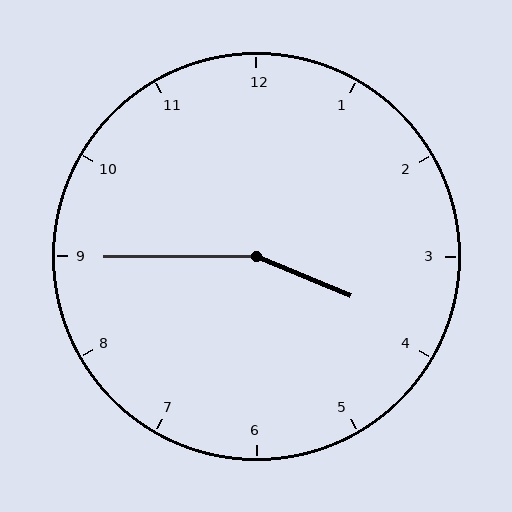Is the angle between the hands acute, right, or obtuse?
It is obtuse.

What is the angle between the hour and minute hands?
Approximately 158 degrees.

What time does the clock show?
3:45.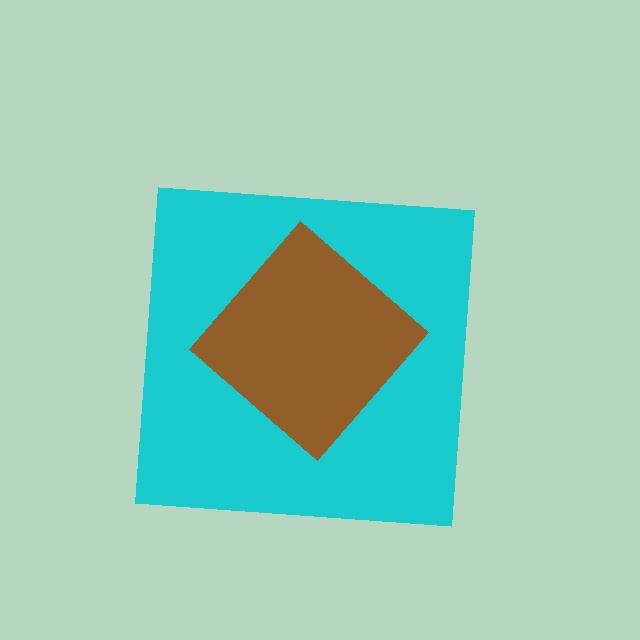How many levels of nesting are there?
2.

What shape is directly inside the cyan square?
The brown diamond.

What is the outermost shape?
The cyan square.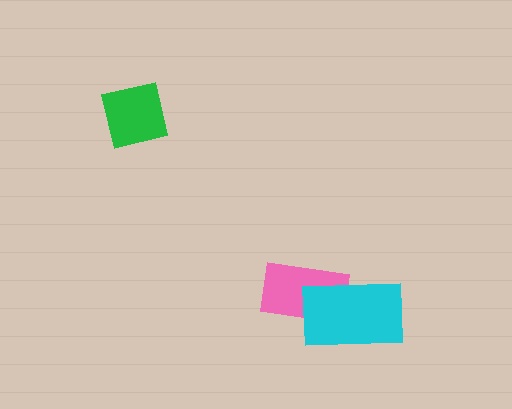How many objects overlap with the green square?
0 objects overlap with the green square.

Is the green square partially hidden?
No, no other shape covers it.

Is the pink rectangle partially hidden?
Yes, it is partially covered by another shape.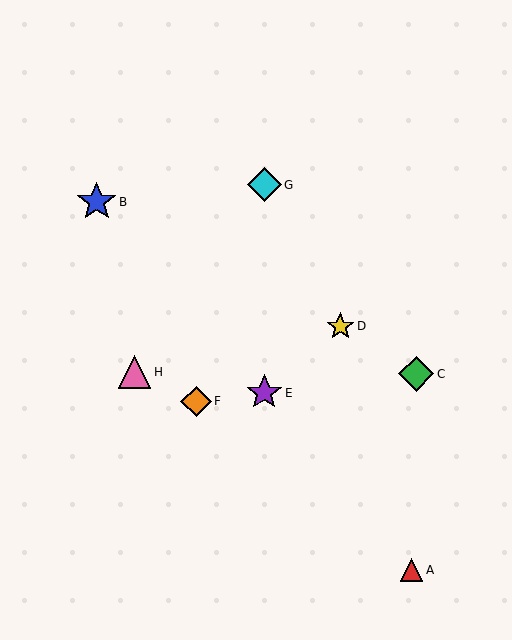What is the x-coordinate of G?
Object G is at x≈264.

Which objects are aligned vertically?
Objects E, G are aligned vertically.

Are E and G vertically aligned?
Yes, both are at x≈264.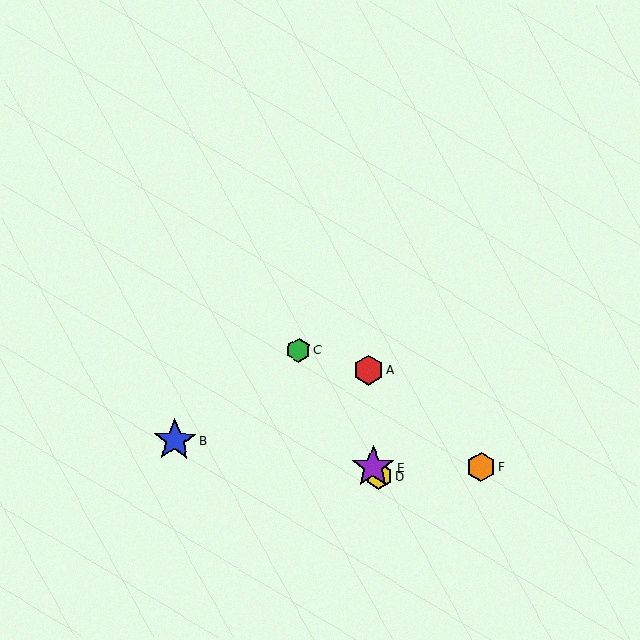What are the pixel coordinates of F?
Object F is at (481, 467).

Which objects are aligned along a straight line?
Objects C, D, E are aligned along a straight line.